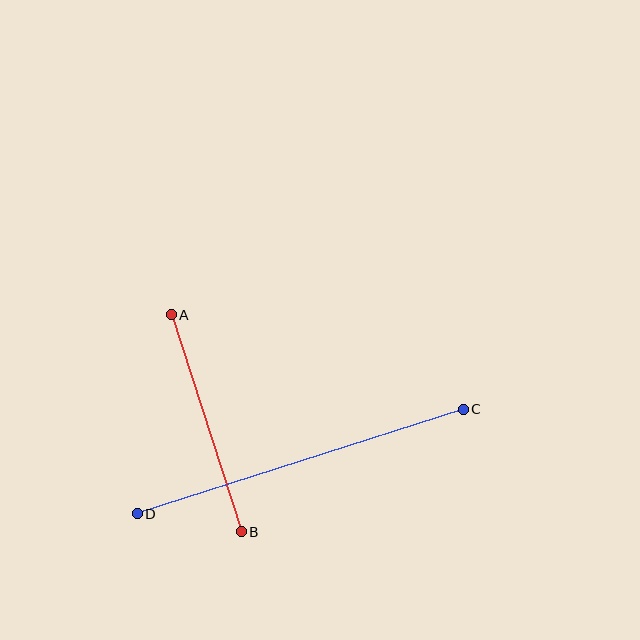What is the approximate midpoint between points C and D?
The midpoint is at approximately (300, 461) pixels.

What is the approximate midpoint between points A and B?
The midpoint is at approximately (206, 423) pixels.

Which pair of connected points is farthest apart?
Points C and D are farthest apart.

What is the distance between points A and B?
The distance is approximately 228 pixels.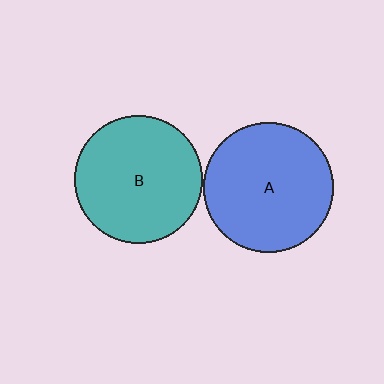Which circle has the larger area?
Circle A (blue).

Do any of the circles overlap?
No, none of the circles overlap.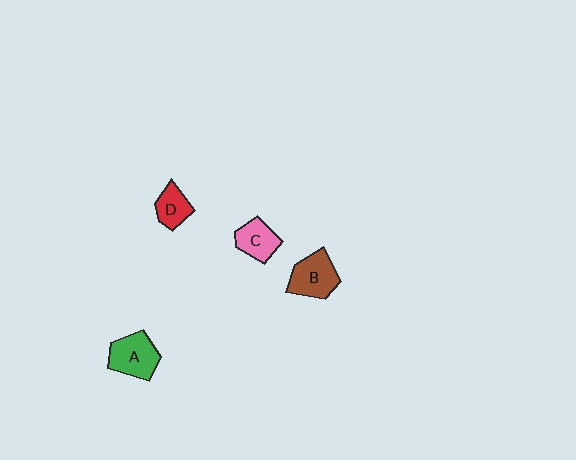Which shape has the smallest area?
Shape D (red).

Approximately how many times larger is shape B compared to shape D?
Approximately 1.5 times.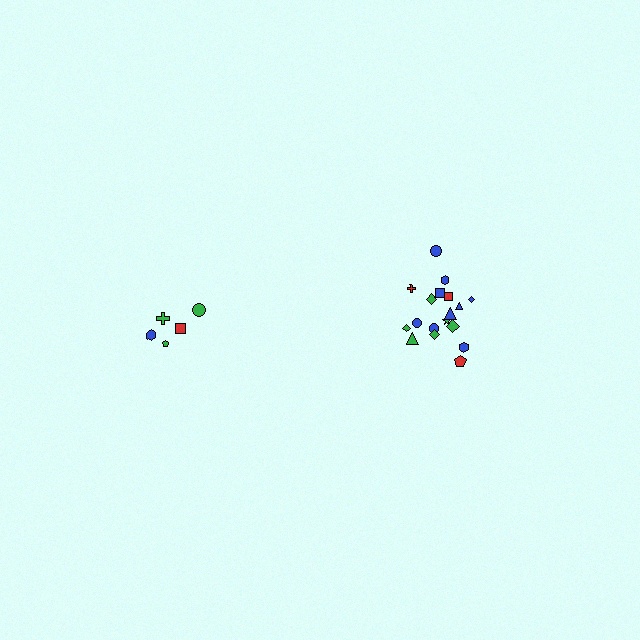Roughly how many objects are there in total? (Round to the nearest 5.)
Roughly 25 objects in total.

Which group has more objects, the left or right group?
The right group.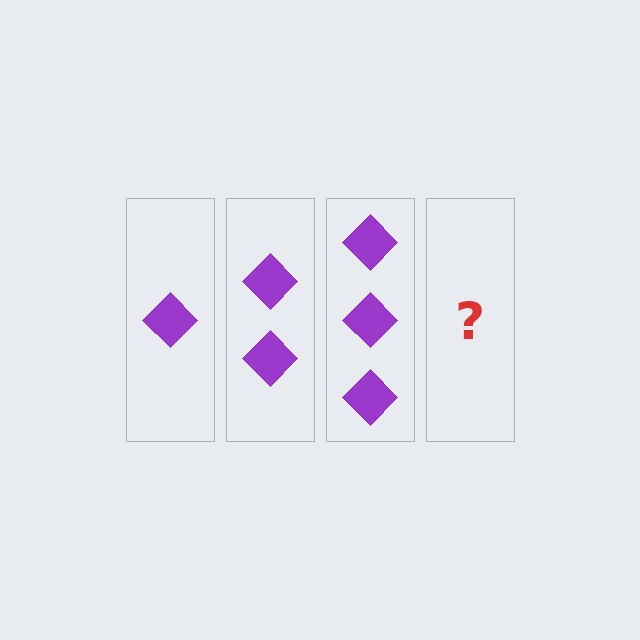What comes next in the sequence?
The next element should be 4 diamonds.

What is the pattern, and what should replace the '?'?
The pattern is that each step adds one more diamond. The '?' should be 4 diamonds.